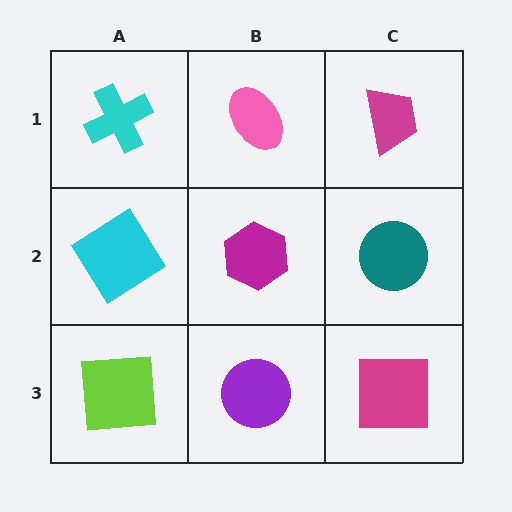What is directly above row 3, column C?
A teal circle.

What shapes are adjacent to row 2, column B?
A pink ellipse (row 1, column B), a purple circle (row 3, column B), a cyan diamond (row 2, column A), a teal circle (row 2, column C).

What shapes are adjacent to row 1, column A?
A cyan diamond (row 2, column A), a pink ellipse (row 1, column B).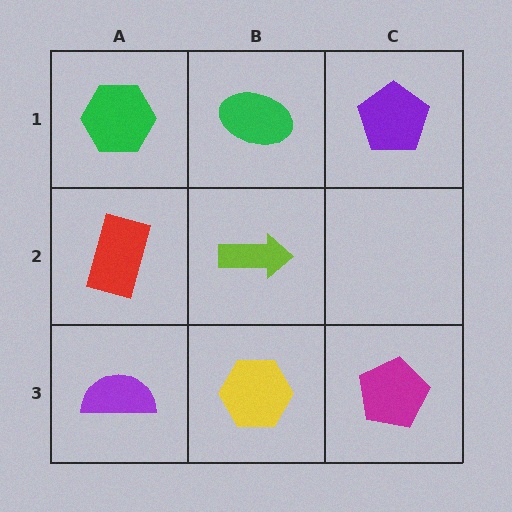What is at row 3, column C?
A magenta pentagon.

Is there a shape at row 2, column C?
No, that cell is empty.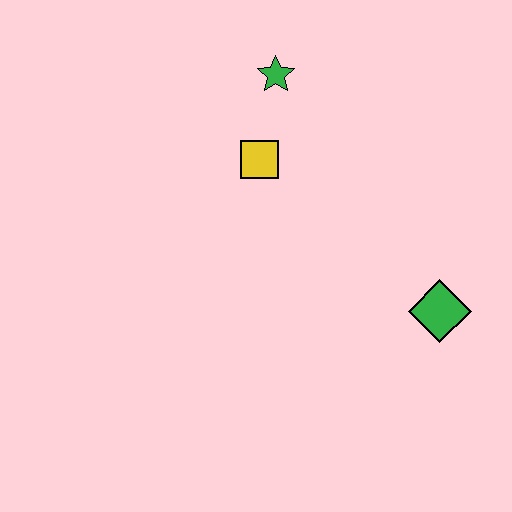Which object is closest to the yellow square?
The green star is closest to the yellow square.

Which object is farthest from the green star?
The green diamond is farthest from the green star.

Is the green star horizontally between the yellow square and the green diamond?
Yes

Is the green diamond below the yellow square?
Yes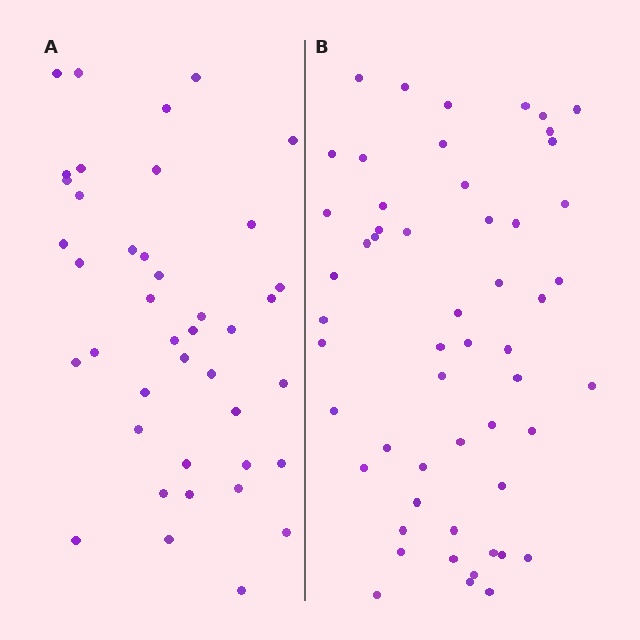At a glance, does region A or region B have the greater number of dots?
Region B (the right region) has more dots.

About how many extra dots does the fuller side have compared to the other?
Region B has approximately 15 more dots than region A.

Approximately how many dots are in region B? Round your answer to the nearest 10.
About 50 dots. (The exact count is 54, which rounds to 50.)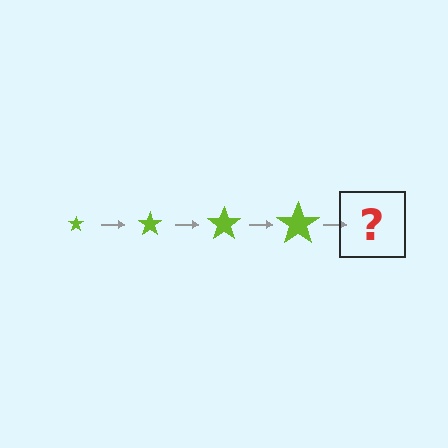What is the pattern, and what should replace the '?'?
The pattern is that the star gets progressively larger each step. The '?' should be a lime star, larger than the previous one.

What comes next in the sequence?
The next element should be a lime star, larger than the previous one.